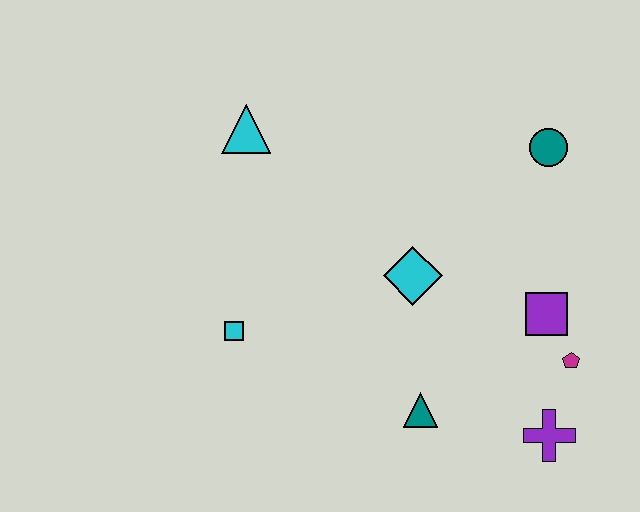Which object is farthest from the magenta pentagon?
The cyan triangle is farthest from the magenta pentagon.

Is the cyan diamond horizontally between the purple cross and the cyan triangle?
Yes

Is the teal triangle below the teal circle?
Yes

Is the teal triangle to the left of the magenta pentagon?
Yes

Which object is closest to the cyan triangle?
The cyan square is closest to the cyan triangle.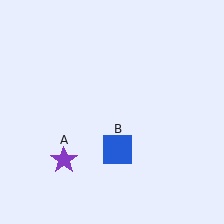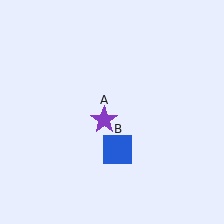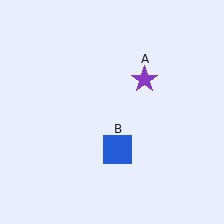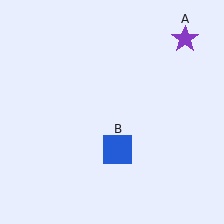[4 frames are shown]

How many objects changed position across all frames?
1 object changed position: purple star (object A).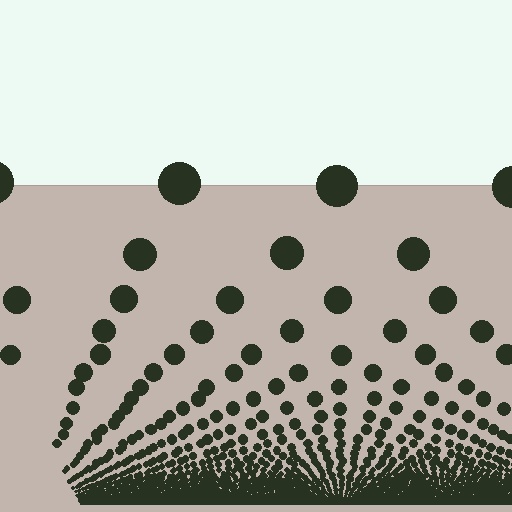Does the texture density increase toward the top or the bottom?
Density increases toward the bottom.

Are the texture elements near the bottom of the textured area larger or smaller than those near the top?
Smaller. The gradient is inverted — elements near the bottom are smaller and denser.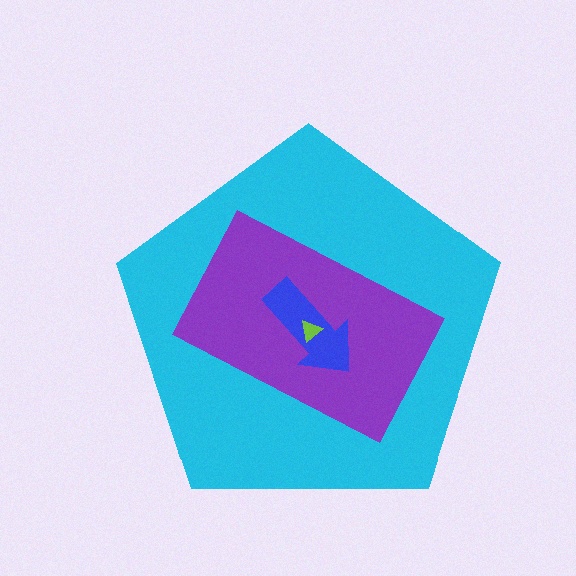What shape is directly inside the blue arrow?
The lime triangle.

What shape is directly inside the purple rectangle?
The blue arrow.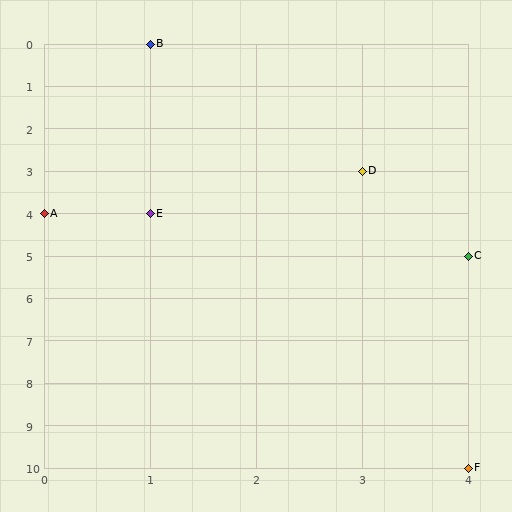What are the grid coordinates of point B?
Point B is at grid coordinates (1, 0).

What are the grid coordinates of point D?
Point D is at grid coordinates (3, 3).